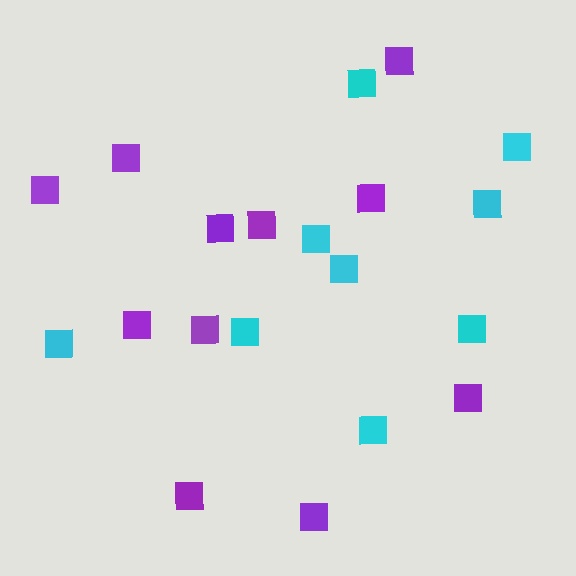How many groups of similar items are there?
There are 2 groups: one group of cyan squares (9) and one group of purple squares (11).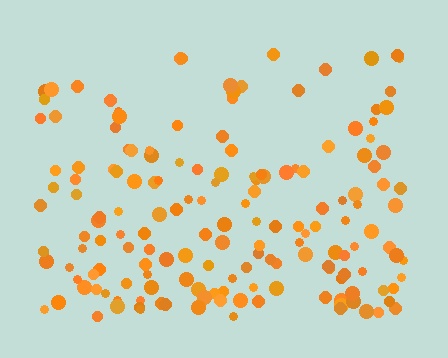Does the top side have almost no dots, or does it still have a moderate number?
Still a moderate number, just noticeably fewer than the bottom.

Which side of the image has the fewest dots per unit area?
The top.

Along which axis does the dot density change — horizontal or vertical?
Vertical.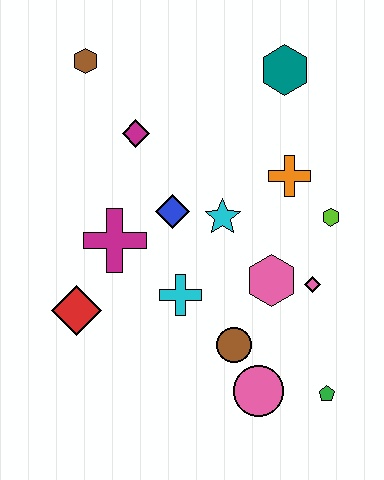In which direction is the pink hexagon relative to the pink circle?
The pink hexagon is above the pink circle.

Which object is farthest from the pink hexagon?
The brown hexagon is farthest from the pink hexagon.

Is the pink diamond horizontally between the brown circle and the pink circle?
No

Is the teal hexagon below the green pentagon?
No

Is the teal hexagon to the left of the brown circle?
No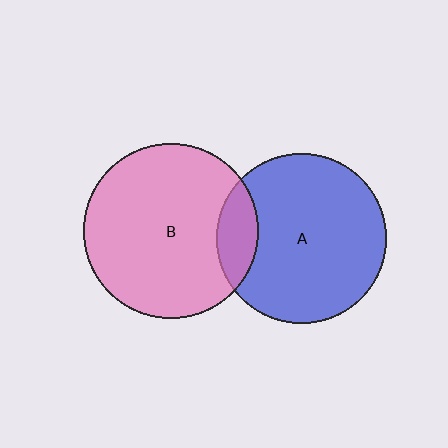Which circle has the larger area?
Circle B (pink).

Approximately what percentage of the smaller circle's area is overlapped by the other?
Approximately 15%.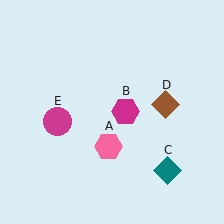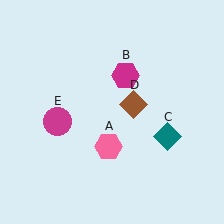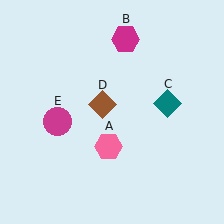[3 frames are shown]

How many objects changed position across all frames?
3 objects changed position: magenta hexagon (object B), teal diamond (object C), brown diamond (object D).